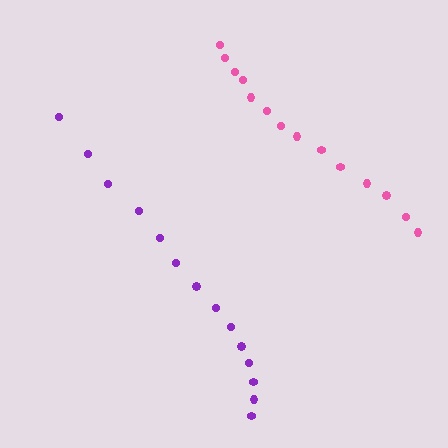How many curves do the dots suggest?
There are 2 distinct paths.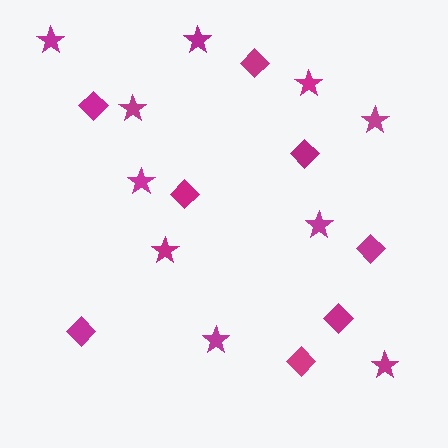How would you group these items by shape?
There are 2 groups: one group of diamonds (8) and one group of stars (10).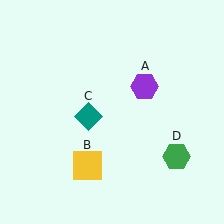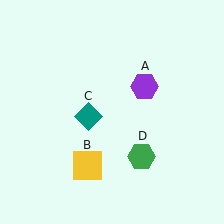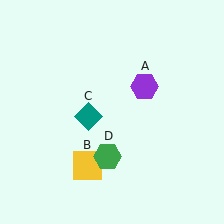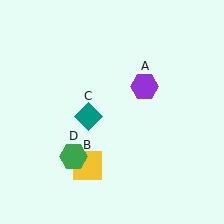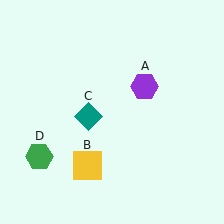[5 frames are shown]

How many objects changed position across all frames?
1 object changed position: green hexagon (object D).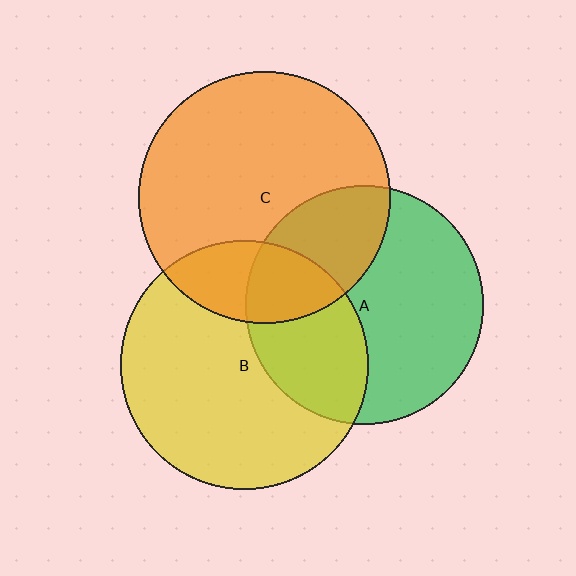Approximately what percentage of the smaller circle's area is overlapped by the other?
Approximately 20%.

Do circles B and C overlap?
Yes.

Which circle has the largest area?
Circle C (orange).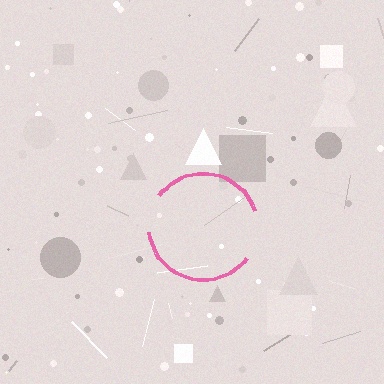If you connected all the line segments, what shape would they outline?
They would outline a circle.